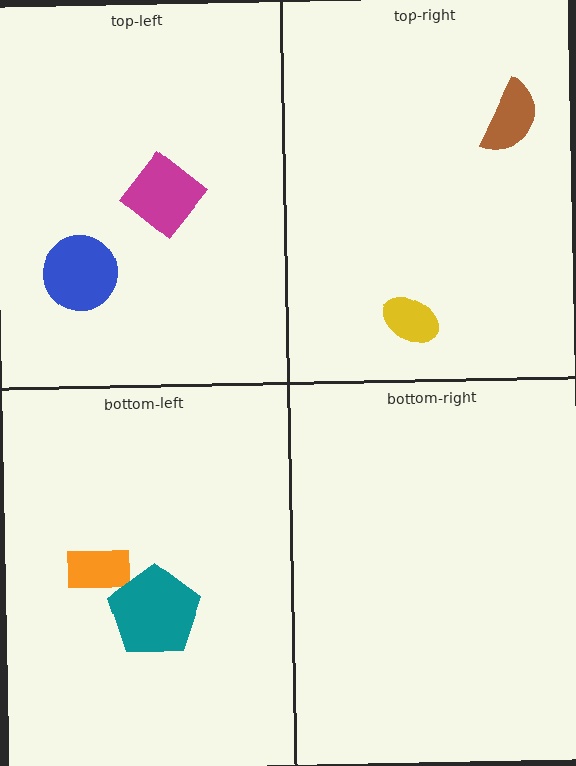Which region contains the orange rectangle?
The bottom-left region.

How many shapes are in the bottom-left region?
2.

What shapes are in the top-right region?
The brown semicircle, the yellow ellipse.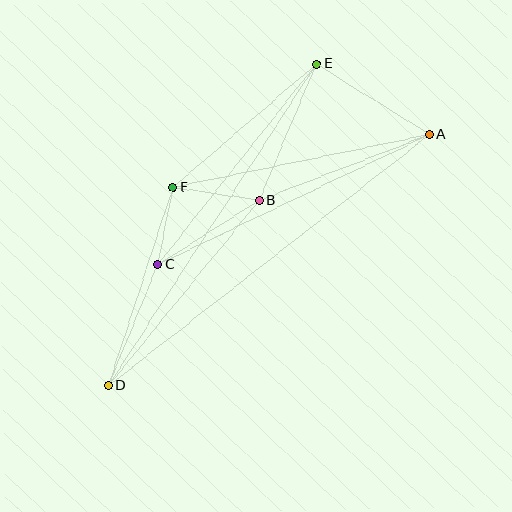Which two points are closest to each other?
Points C and F are closest to each other.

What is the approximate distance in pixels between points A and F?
The distance between A and F is approximately 262 pixels.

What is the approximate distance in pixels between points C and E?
The distance between C and E is approximately 256 pixels.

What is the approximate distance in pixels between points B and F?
The distance between B and F is approximately 87 pixels.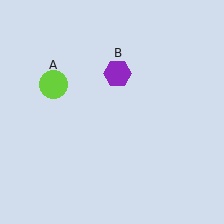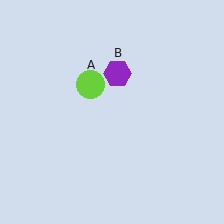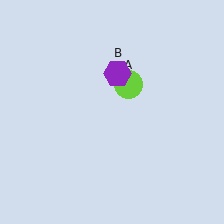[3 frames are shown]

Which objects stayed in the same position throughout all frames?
Purple hexagon (object B) remained stationary.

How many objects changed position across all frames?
1 object changed position: lime circle (object A).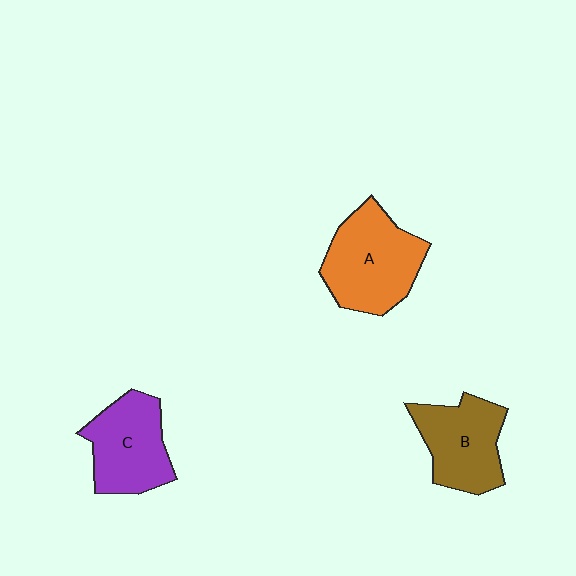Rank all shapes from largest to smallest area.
From largest to smallest: A (orange), C (purple), B (brown).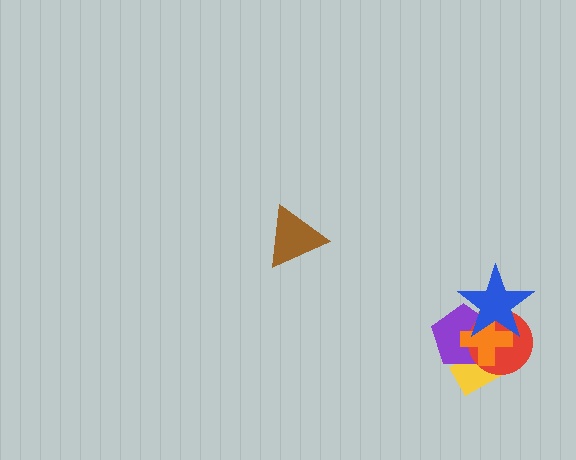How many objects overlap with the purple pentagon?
4 objects overlap with the purple pentagon.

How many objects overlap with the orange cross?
4 objects overlap with the orange cross.